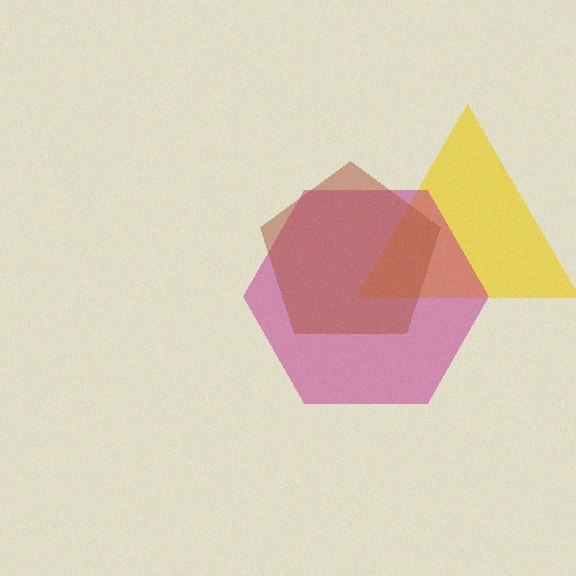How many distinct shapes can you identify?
There are 3 distinct shapes: a yellow triangle, a magenta hexagon, a brown pentagon.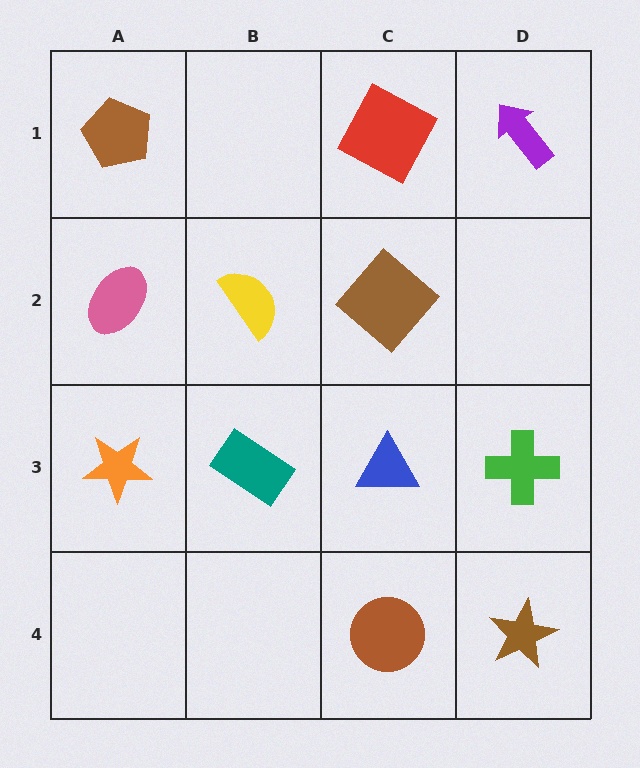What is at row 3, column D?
A green cross.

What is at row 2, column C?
A brown diamond.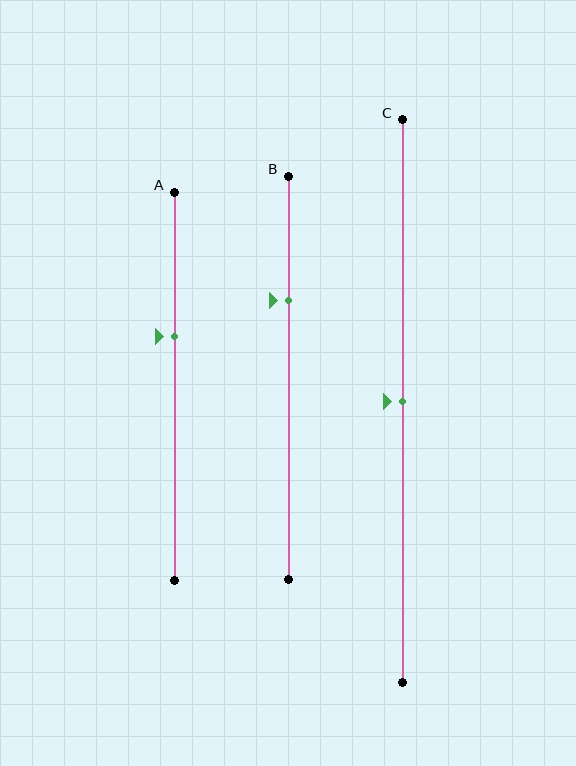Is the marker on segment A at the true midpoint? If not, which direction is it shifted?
No, the marker on segment A is shifted upward by about 13% of the segment length.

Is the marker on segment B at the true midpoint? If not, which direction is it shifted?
No, the marker on segment B is shifted upward by about 19% of the segment length.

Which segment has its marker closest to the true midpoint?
Segment C has its marker closest to the true midpoint.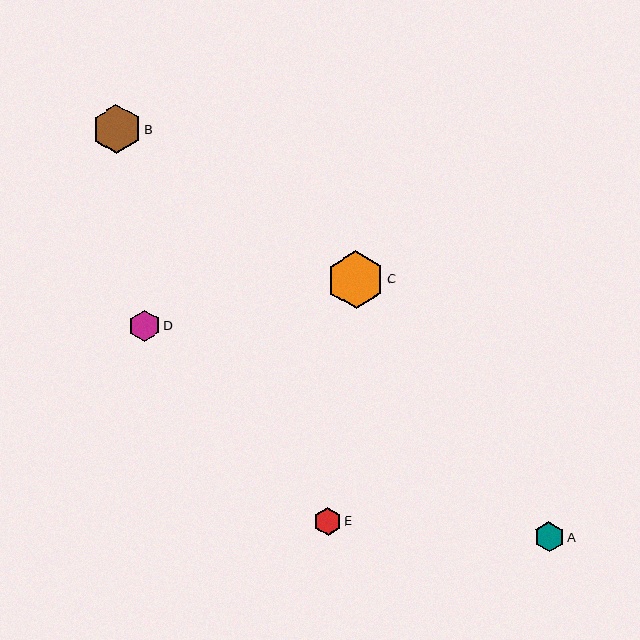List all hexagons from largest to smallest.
From largest to smallest: C, B, D, A, E.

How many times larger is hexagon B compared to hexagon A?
Hexagon B is approximately 1.6 times the size of hexagon A.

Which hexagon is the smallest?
Hexagon E is the smallest with a size of approximately 28 pixels.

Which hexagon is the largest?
Hexagon C is the largest with a size of approximately 57 pixels.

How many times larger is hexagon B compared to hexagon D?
Hexagon B is approximately 1.6 times the size of hexagon D.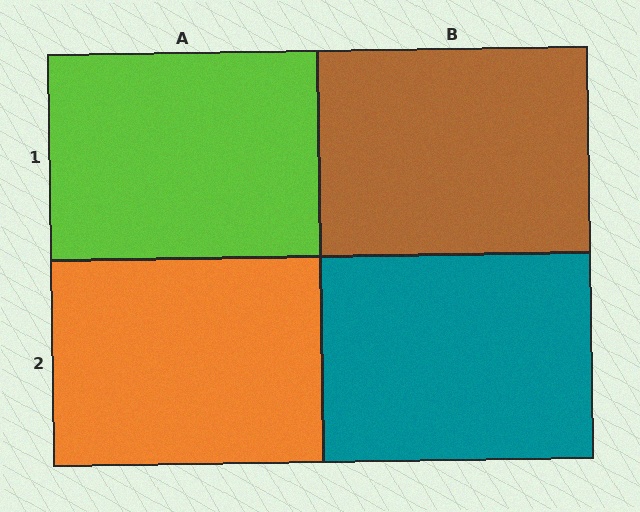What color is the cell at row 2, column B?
Teal.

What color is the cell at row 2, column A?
Orange.